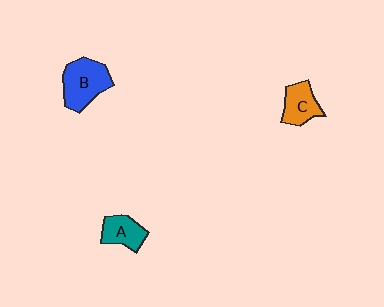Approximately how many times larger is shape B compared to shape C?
Approximately 1.5 times.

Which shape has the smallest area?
Shape A (teal).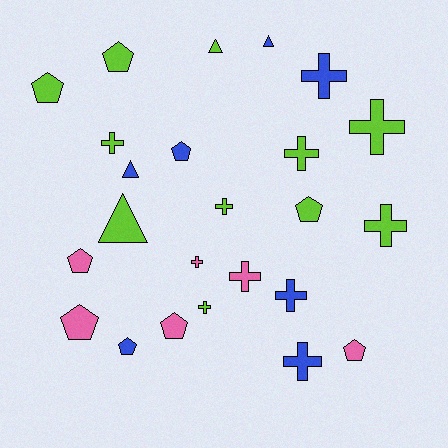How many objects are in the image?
There are 24 objects.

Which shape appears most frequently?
Cross, with 11 objects.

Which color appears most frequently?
Lime, with 11 objects.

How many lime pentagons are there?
There are 3 lime pentagons.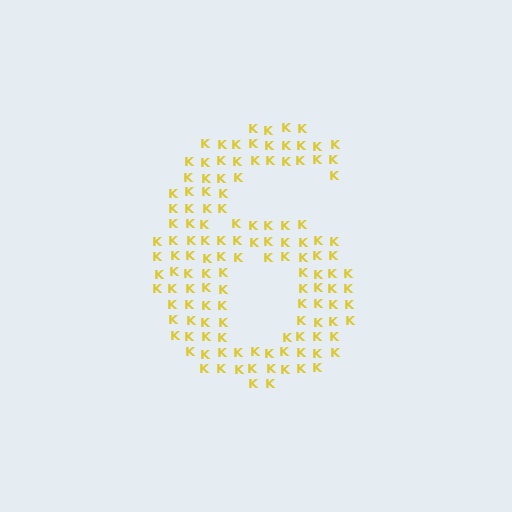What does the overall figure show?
The overall figure shows the digit 6.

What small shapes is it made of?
It is made of small letter K's.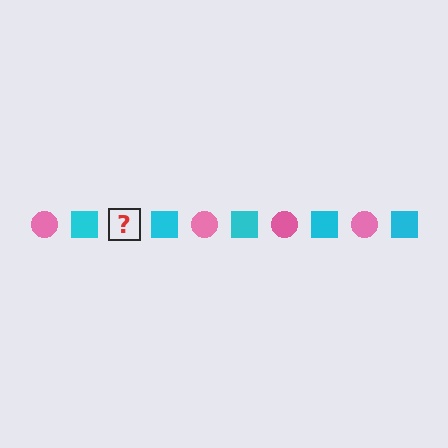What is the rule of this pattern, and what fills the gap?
The rule is that the pattern alternates between pink circle and cyan square. The gap should be filled with a pink circle.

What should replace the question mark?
The question mark should be replaced with a pink circle.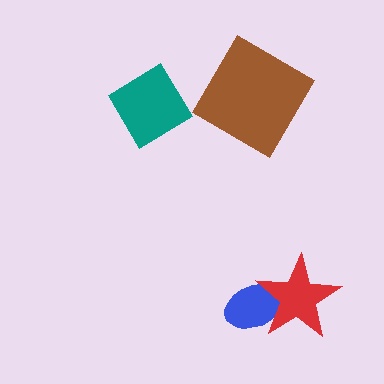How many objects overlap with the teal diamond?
0 objects overlap with the teal diamond.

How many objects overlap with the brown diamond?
0 objects overlap with the brown diamond.